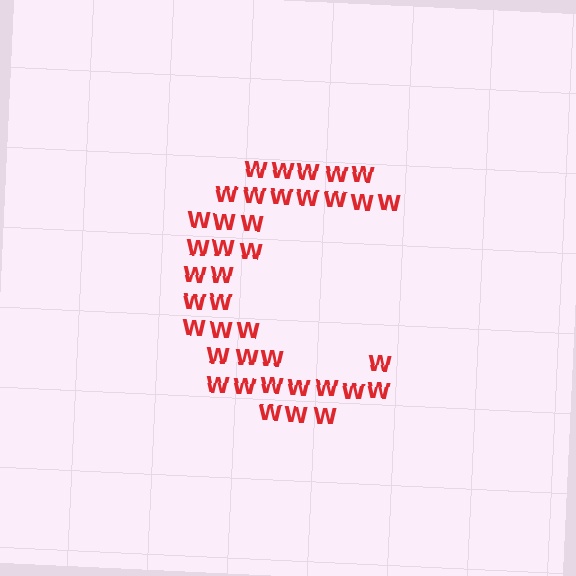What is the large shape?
The large shape is the letter C.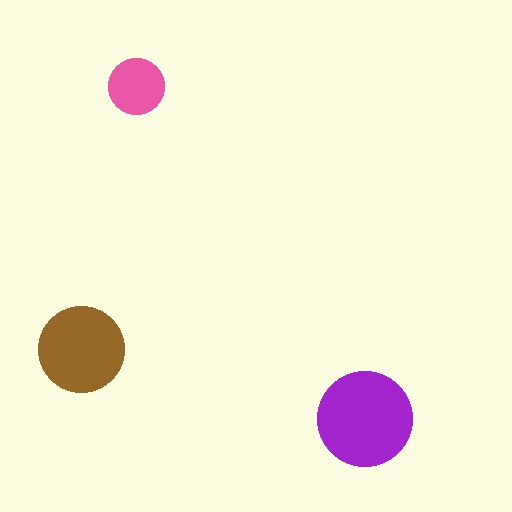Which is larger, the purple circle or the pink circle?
The purple one.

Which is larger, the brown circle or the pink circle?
The brown one.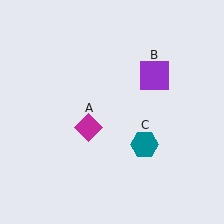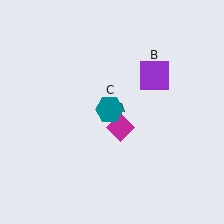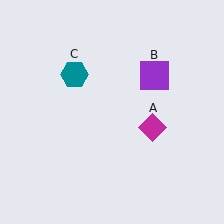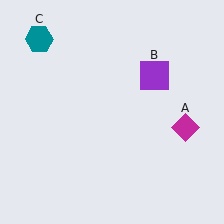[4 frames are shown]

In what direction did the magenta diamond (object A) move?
The magenta diamond (object A) moved right.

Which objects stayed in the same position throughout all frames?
Purple square (object B) remained stationary.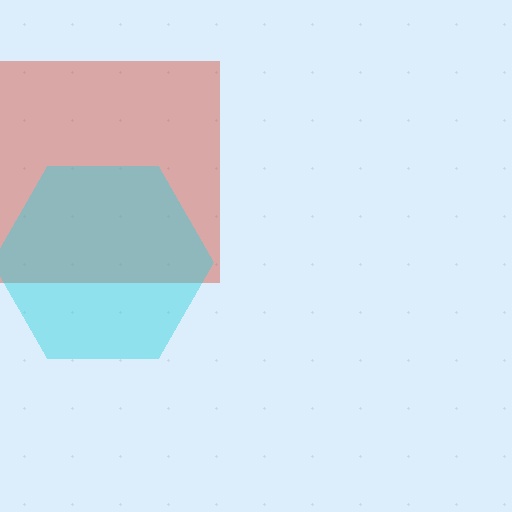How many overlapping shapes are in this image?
There are 2 overlapping shapes in the image.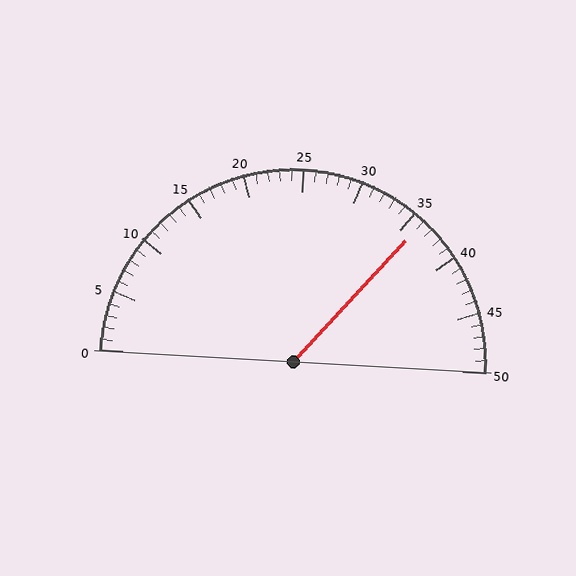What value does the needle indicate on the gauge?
The needle indicates approximately 36.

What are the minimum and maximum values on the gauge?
The gauge ranges from 0 to 50.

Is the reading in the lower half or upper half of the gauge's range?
The reading is in the upper half of the range (0 to 50).